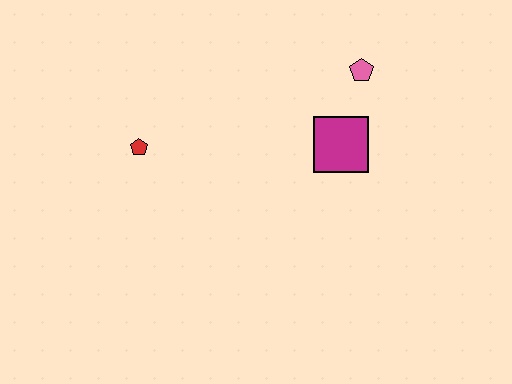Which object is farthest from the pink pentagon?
The red pentagon is farthest from the pink pentagon.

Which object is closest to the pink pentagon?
The magenta square is closest to the pink pentagon.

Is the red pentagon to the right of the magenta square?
No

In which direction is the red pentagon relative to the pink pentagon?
The red pentagon is to the left of the pink pentagon.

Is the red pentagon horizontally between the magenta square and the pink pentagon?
No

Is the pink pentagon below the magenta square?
No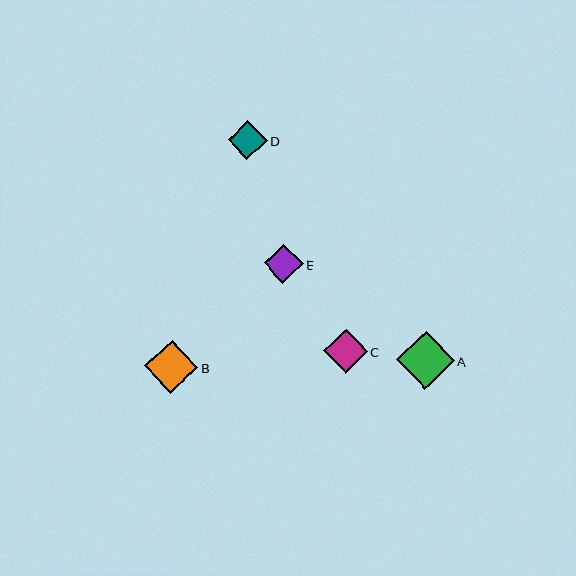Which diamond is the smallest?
Diamond E is the smallest with a size of approximately 39 pixels.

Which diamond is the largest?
Diamond A is the largest with a size of approximately 58 pixels.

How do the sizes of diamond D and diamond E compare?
Diamond D and diamond E are approximately the same size.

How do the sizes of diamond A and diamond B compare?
Diamond A and diamond B are approximately the same size.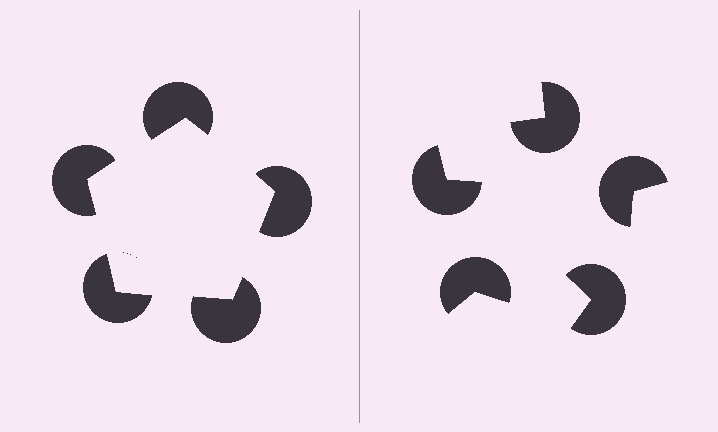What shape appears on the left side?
An illusory pentagon.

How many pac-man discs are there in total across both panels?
10 — 5 on each side.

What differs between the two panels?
The pac-man discs are positioned identically on both sides; only the wedge orientations differ. On the left they align to a pentagon; on the right they are misaligned.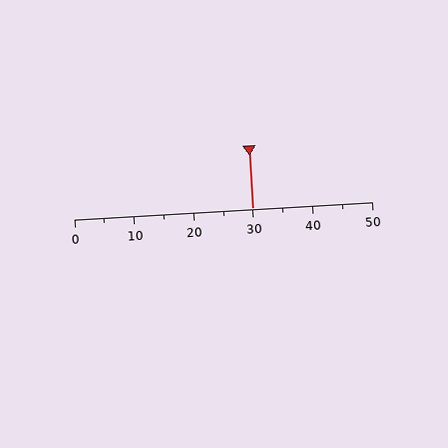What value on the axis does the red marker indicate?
The marker indicates approximately 30.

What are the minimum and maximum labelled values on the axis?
The axis runs from 0 to 50.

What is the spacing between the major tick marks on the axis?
The major ticks are spaced 10 apart.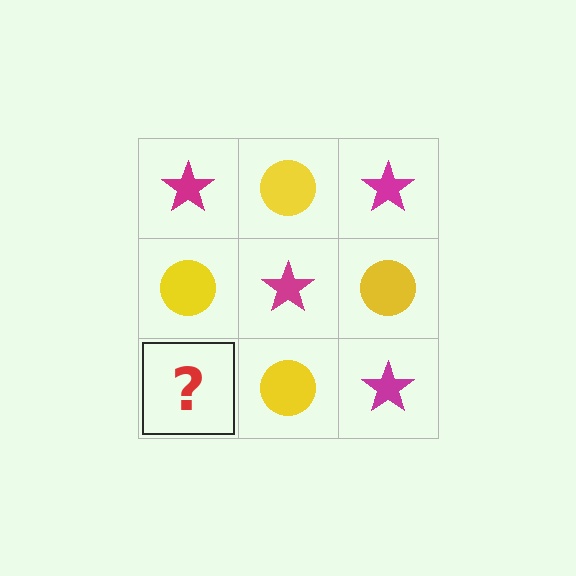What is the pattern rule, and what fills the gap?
The rule is that it alternates magenta star and yellow circle in a checkerboard pattern. The gap should be filled with a magenta star.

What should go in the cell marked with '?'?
The missing cell should contain a magenta star.